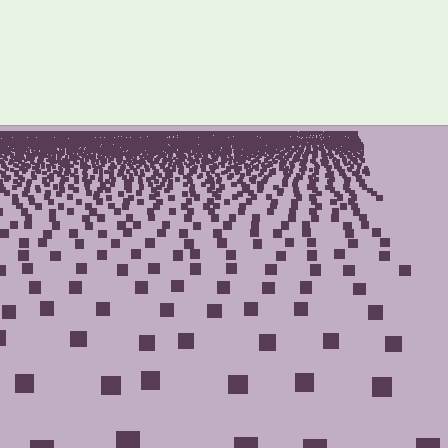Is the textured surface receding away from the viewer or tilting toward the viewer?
The surface is receding away from the viewer. Texture elements get smaller and denser toward the top.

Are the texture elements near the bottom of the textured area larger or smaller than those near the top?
Larger. Near the bottom, elements are closer to the viewer and appear at a bigger on-screen size.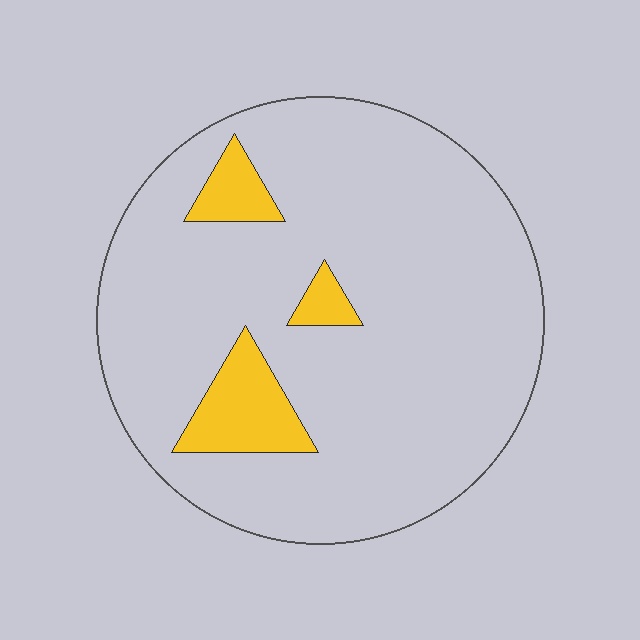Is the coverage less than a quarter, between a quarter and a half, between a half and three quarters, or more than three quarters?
Less than a quarter.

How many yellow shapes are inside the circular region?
3.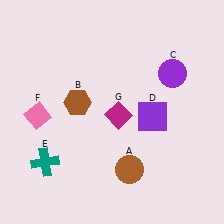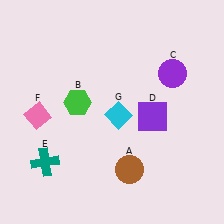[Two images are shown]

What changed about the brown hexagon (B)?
In Image 1, B is brown. In Image 2, it changed to green.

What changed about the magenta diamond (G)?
In Image 1, G is magenta. In Image 2, it changed to cyan.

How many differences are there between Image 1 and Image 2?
There are 2 differences between the two images.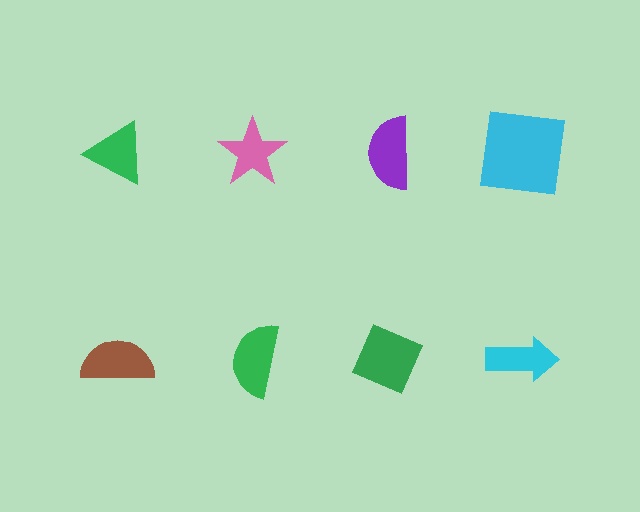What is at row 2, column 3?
A green diamond.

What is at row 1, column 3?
A purple semicircle.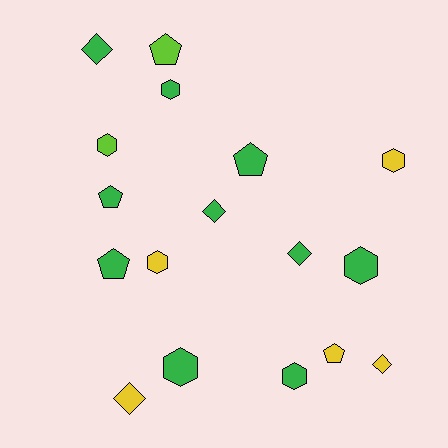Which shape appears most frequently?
Hexagon, with 7 objects.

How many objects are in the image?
There are 17 objects.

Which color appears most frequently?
Green, with 10 objects.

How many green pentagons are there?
There are 3 green pentagons.